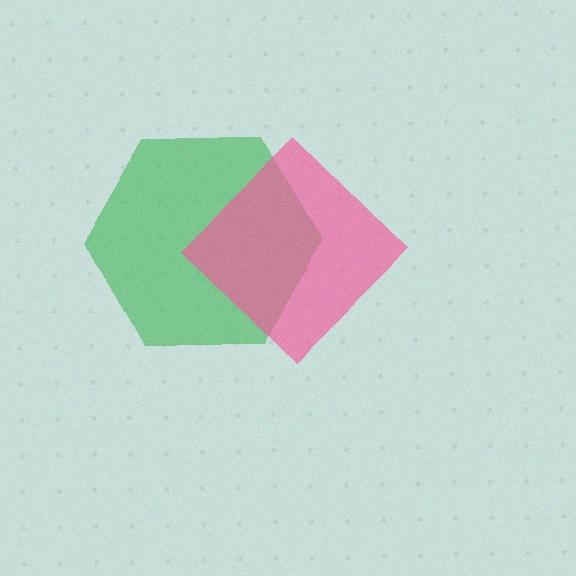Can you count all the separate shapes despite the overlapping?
Yes, there are 2 separate shapes.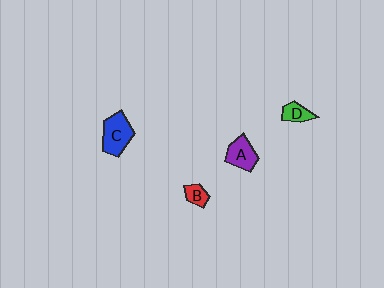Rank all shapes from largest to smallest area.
From largest to smallest: C (blue), A (purple), D (green), B (red).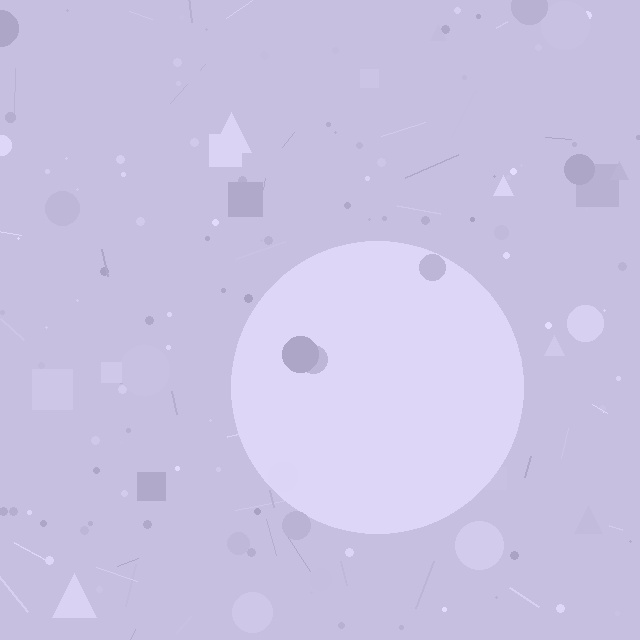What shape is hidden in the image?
A circle is hidden in the image.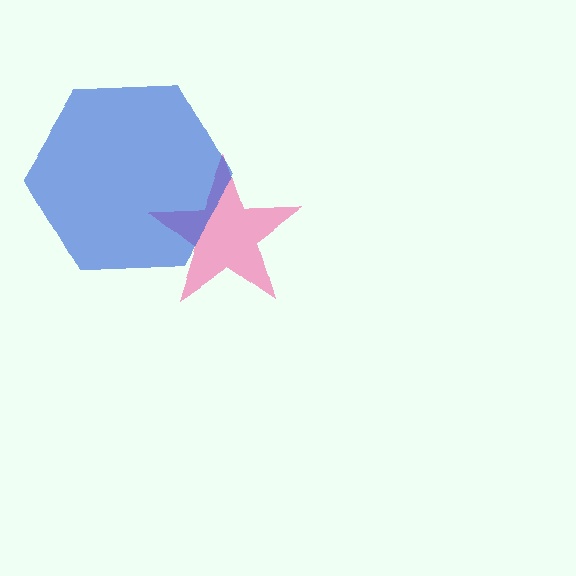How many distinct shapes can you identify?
There are 2 distinct shapes: a pink star, a blue hexagon.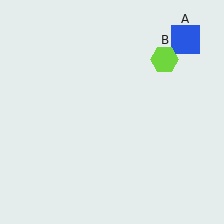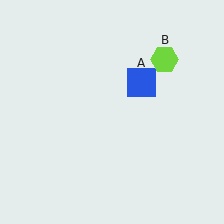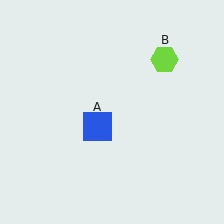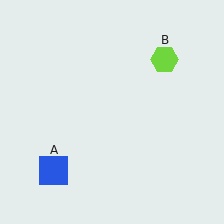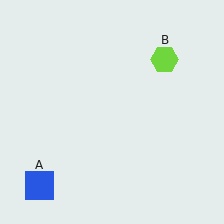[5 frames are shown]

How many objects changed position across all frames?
1 object changed position: blue square (object A).